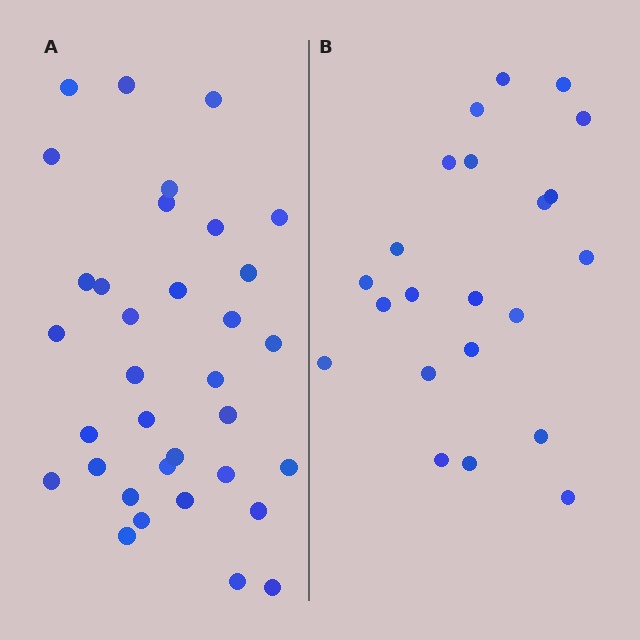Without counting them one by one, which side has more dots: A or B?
Region A (the left region) has more dots.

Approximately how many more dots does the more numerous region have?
Region A has roughly 12 or so more dots than region B.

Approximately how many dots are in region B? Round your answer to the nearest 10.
About 20 dots. (The exact count is 22, which rounds to 20.)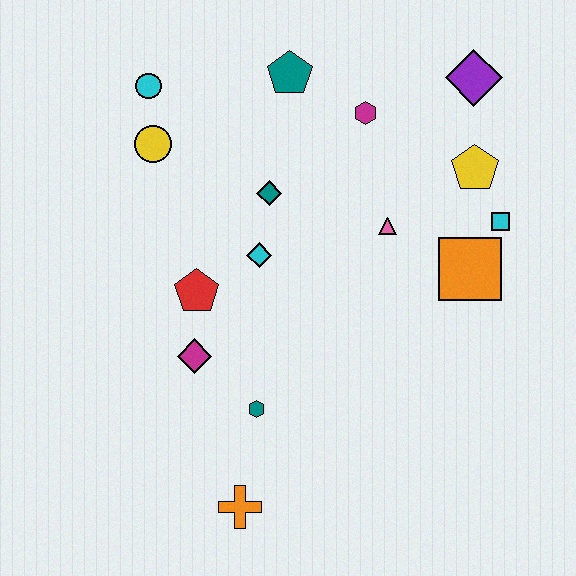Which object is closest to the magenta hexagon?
The teal pentagon is closest to the magenta hexagon.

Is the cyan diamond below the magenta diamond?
No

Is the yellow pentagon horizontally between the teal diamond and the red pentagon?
No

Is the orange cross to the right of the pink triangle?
No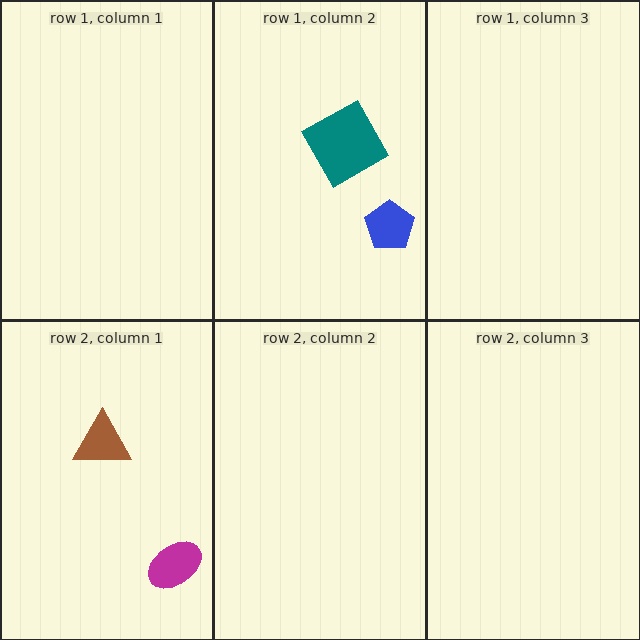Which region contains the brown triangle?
The row 2, column 1 region.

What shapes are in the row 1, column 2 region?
The teal square, the blue pentagon.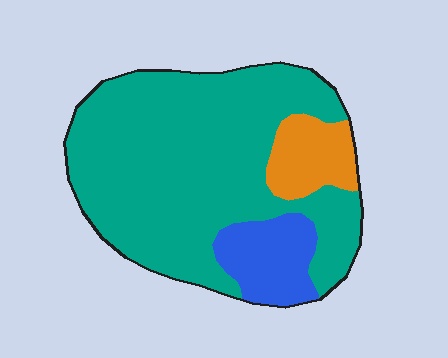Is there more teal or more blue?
Teal.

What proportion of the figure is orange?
Orange covers 11% of the figure.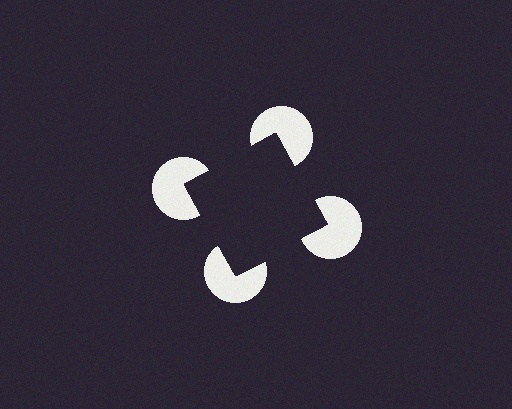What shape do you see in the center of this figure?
An illusory square — its edges are inferred from the aligned wedge cuts in the pac-man discs, not physically drawn.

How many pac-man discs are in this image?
There are 4 — one at each vertex of the illusory square.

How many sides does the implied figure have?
4 sides.